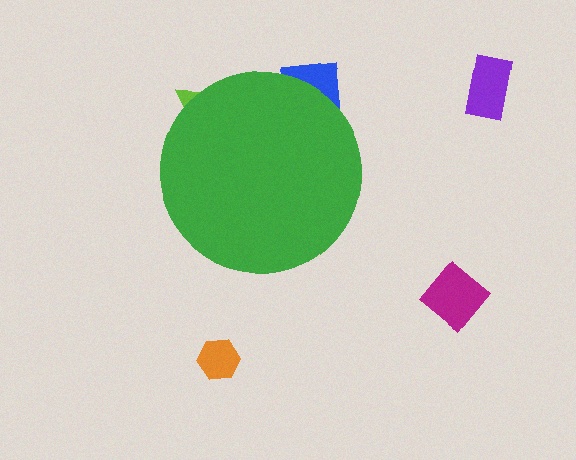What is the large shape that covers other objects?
A green circle.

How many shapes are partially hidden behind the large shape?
2 shapes are partially hidden.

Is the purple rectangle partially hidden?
No, the purple rectangle is fully visible.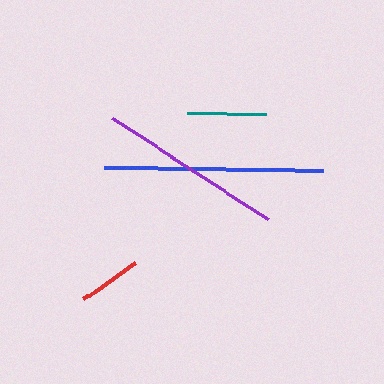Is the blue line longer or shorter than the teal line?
The blue line is longer than the teal line.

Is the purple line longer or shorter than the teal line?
The purple line is longer than the teal line.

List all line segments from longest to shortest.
From longest to shortest: blue, purple, teal, red.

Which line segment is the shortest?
The red line is the shortest at approximately 63 pixels.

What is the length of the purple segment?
The purple segment is approximately 186 pixels long.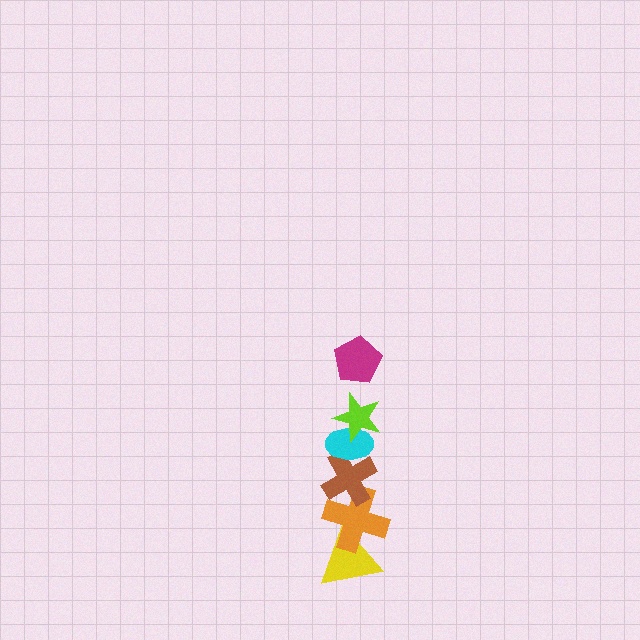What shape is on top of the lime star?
The magenta pentagon is on top of the lime star.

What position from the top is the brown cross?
The brown cross is 4th from the top.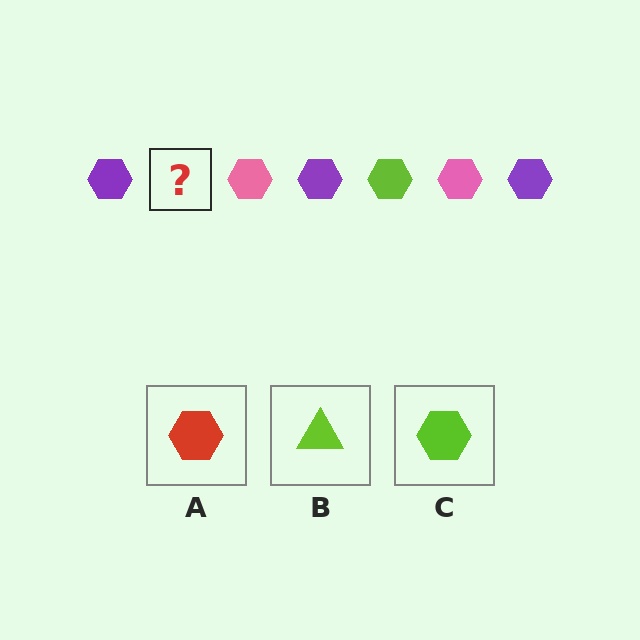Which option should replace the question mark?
Option C.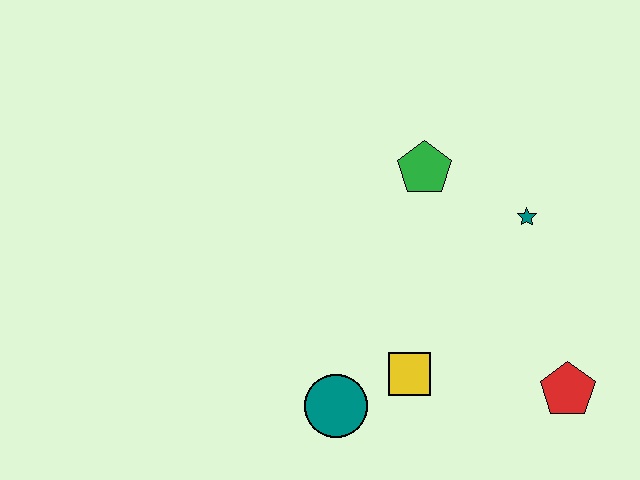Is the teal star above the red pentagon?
Yes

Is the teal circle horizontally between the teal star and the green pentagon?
No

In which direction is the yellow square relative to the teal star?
The yellow square is below the teal star.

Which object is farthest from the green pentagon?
The red pentagon is farthest from the green pentagon.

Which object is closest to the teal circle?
The yellow square is closest to the teal circle.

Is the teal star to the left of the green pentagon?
No